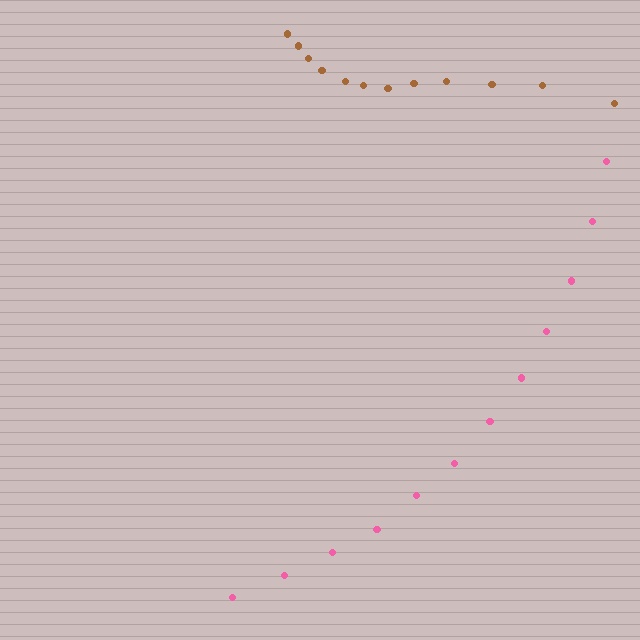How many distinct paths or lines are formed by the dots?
There are 2 distinct paths.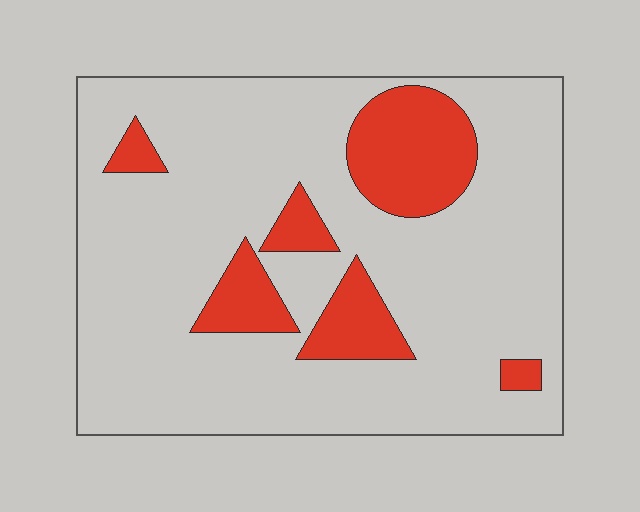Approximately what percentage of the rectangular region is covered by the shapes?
Approximately 20%.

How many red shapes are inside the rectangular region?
6.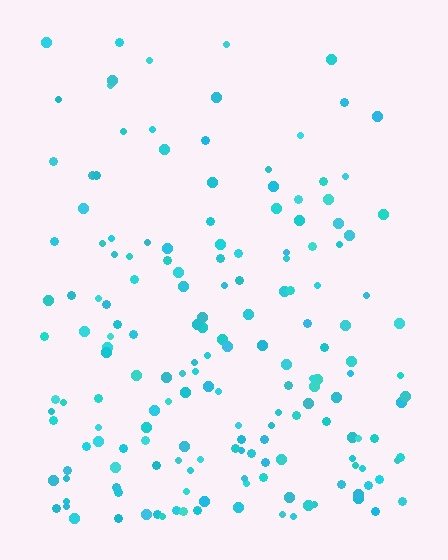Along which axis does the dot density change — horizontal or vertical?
Vertical.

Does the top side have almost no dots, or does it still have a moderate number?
Still a moderate number, just noticeably fewer than the bottom.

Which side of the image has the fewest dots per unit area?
The top.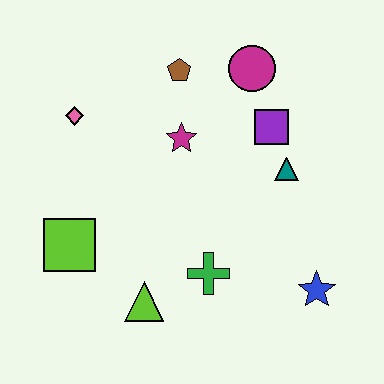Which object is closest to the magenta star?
The brown pentagon is closest to the magenta star.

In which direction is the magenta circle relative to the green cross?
The magenta circle is above the green cross.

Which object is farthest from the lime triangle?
The magenta circle is farthest from the lime triangle.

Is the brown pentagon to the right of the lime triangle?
Yes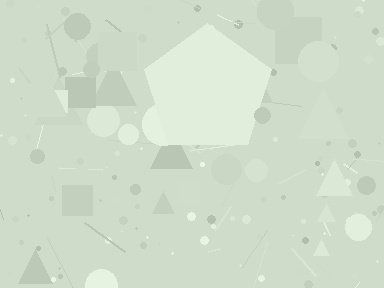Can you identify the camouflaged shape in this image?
The camouflaged shape is a pentagon.